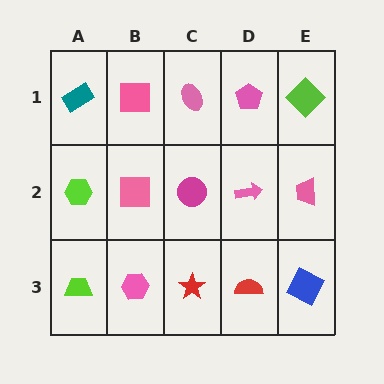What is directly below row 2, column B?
A pink hexagon.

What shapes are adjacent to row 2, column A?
A teal rectangle (row 1, column A), a lime trapezoid (row 3, column A), a pink square (row 2, column B).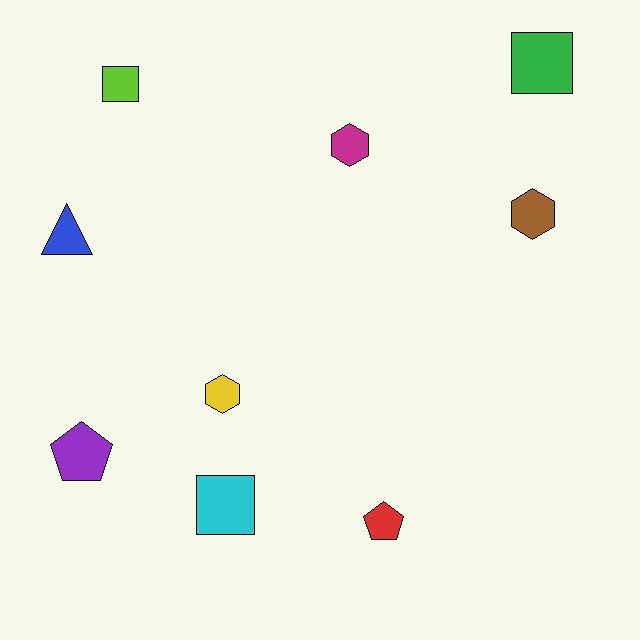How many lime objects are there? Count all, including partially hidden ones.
There is 1 lime object.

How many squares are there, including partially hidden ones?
There are 3 squares.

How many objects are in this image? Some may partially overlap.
There are 9 objects.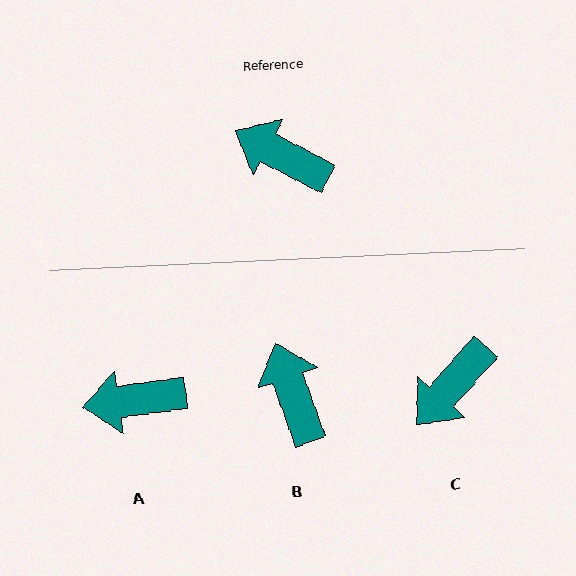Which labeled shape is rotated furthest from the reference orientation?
C, about 76 degrees away.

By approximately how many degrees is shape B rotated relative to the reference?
Approximately 43 degrees clockwise.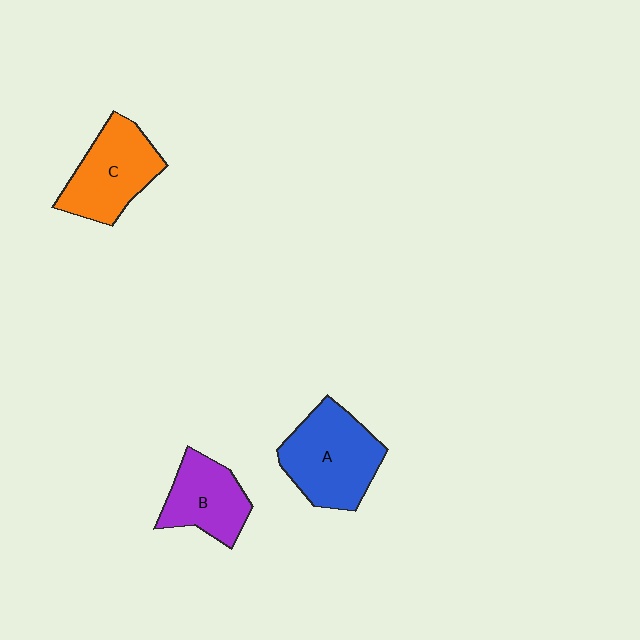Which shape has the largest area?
Shape A (blue).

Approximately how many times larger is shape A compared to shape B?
Approximately 1.4 times.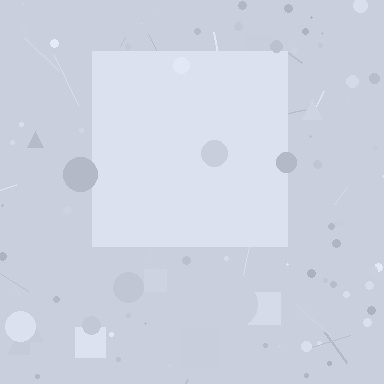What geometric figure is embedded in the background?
A square is embedded in the background.